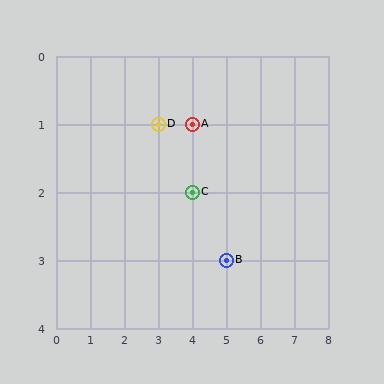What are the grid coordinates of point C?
Point C is at grid coordinates (4, 2).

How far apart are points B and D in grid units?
Points B and D are 2 columns and 2 rows apart (about 2.8 grid units diagonally).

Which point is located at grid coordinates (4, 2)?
Point C is at (4, 2).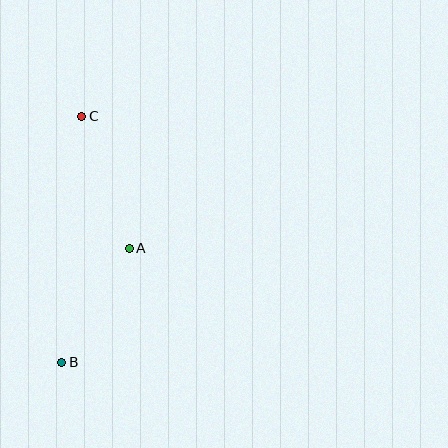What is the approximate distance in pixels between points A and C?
The distance between A and C is approximately 140 pixels.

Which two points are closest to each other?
Points A and B are closest to each other.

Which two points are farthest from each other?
Points B and C are farthest from each other.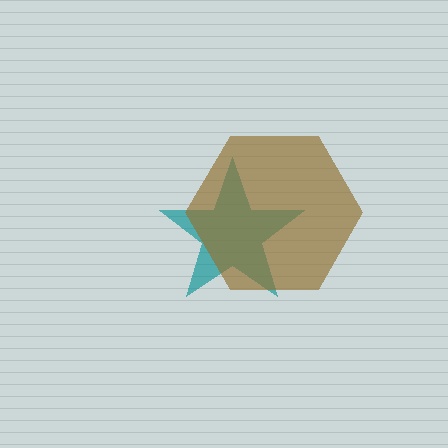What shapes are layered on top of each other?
The layered shapes are: a teal star, a brown hexagon.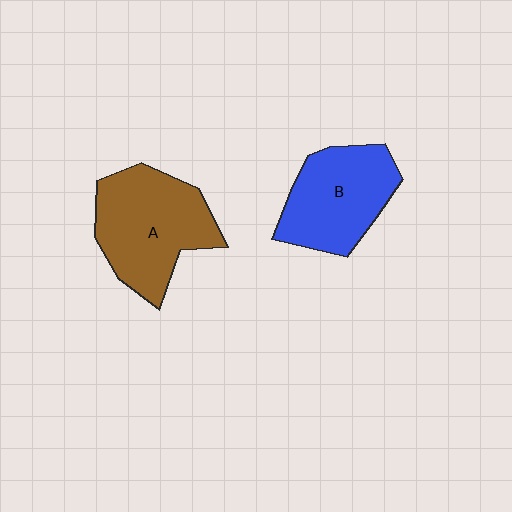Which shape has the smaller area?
Shape B (blue).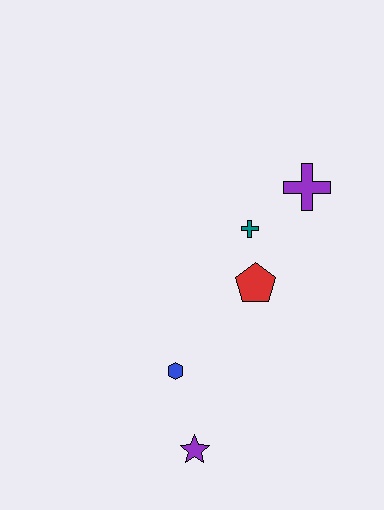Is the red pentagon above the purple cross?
No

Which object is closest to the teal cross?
The red pentagon is closest to the teal cross.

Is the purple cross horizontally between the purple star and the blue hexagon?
No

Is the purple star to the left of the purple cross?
Yes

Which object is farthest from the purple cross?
The purple star is farthest from the purple cross.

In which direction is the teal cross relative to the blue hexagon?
The teal cross is above the blue hexagon.